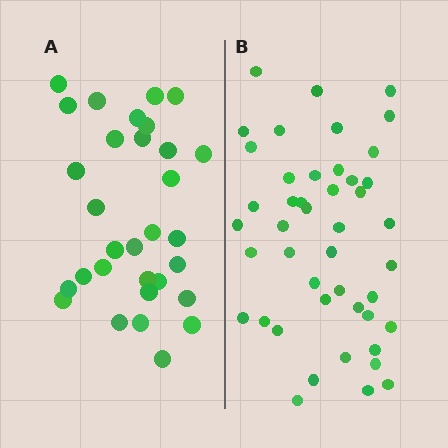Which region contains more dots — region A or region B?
Region B (the right region) has more dots.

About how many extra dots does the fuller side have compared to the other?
Region B has approximately 15 more dots than region A.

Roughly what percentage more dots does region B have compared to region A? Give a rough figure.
About 45% more.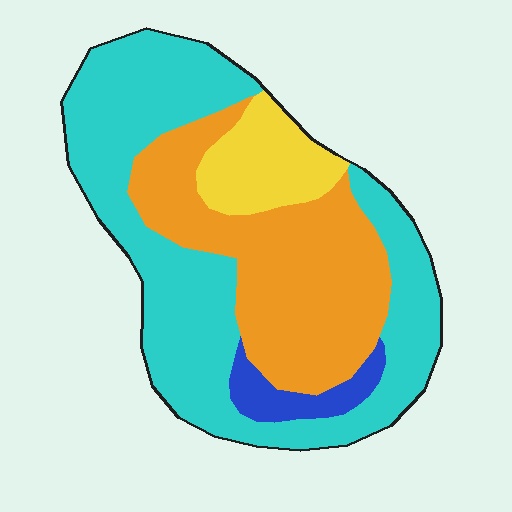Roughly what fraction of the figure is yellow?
Yellow takes up about one tenth (1/10) of the figure.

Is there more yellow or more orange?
Orange.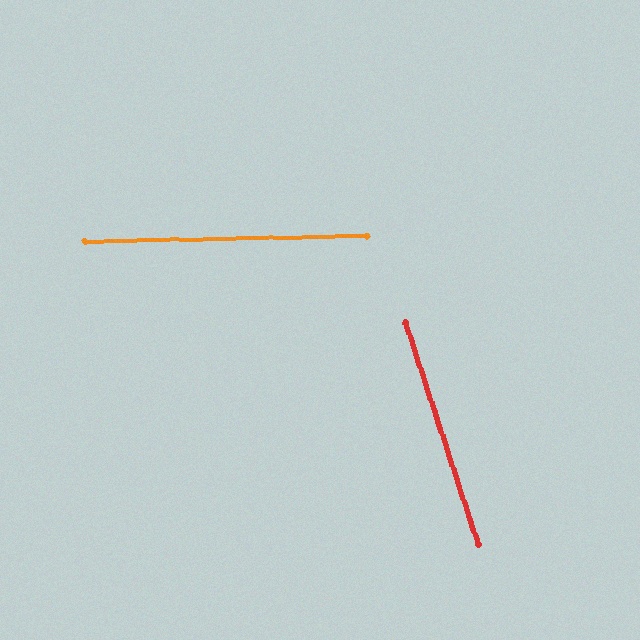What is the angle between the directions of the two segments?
Approximately 73 degrees.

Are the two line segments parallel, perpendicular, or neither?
Neither parallel nor perpendicular — they differ by about 73°.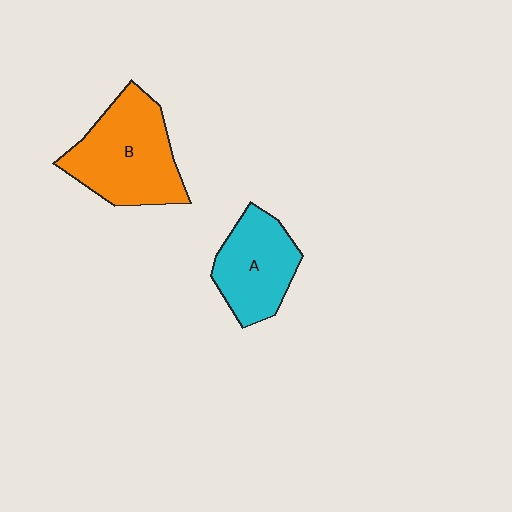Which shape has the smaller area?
Shape A (cyan).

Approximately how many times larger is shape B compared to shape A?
Approximately 1.4 times.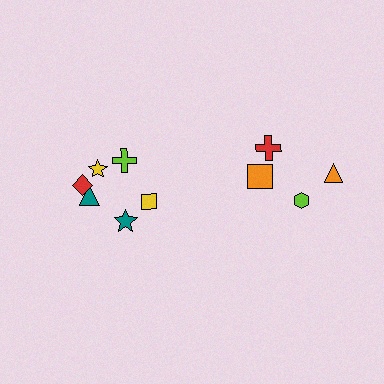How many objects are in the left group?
There are 6 objects.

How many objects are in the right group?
There are 4 objects.